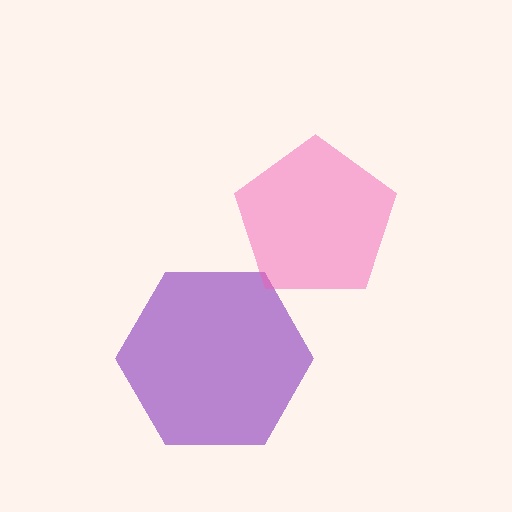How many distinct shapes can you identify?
There are 2 distinct shapes: a purple hexagon, a pink pentagon.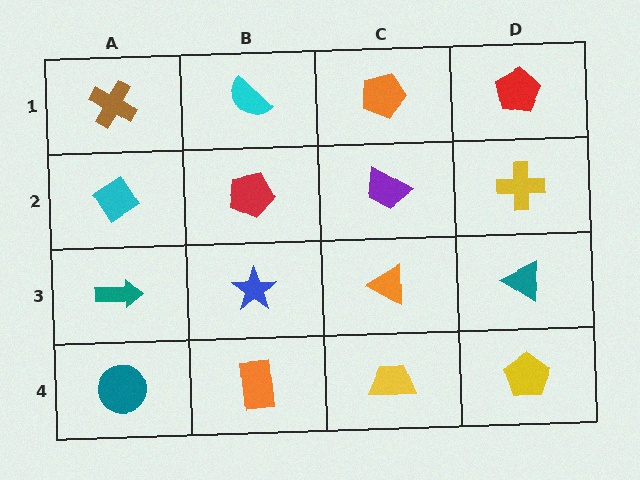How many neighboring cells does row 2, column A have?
3.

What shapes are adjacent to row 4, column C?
An orange triangle (row 3, column C), an orange rectangle (row 4, column B), a yellow pentagon (row 4, column D).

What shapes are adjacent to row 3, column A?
A cyan diamond (row 2, column A), a teal circle (row 4, column A), a blue star (row 3, column B).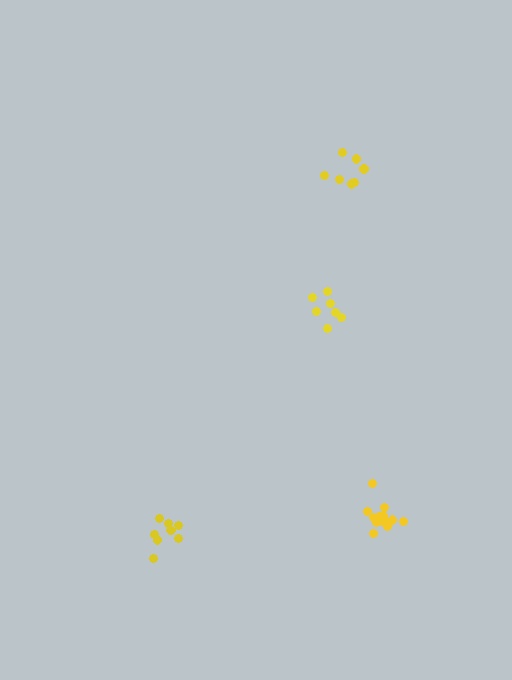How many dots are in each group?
Group 1: 13 dots, Group 2: 7 dots, Group 3: 7 dots, Group 4: 8 dots (35 total).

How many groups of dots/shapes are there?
There are 4 groups.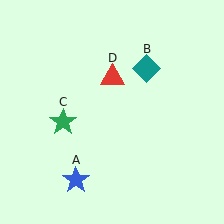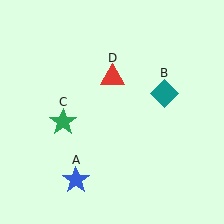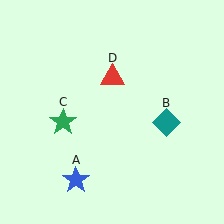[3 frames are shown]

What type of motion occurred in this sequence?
The teal diamond (object B) rotated clockwise around the center of the scene.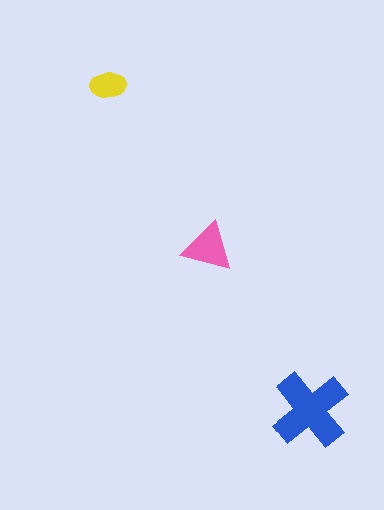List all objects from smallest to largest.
The yellow ellipse, the pink triangle, the blue cross.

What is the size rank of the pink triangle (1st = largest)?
2nd.